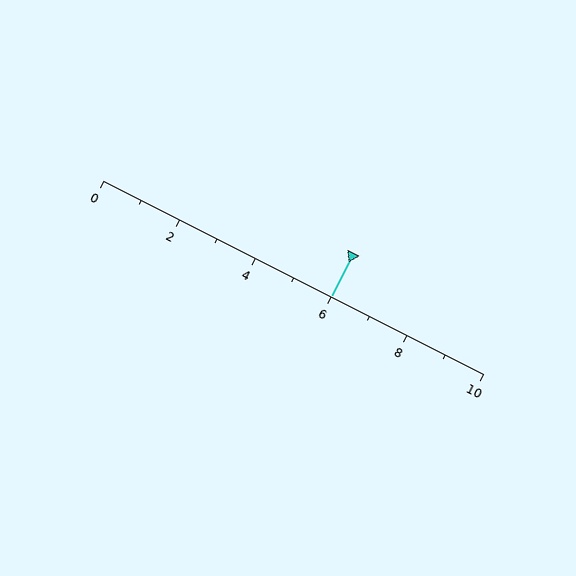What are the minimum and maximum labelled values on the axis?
The axis runs from 0 to 10.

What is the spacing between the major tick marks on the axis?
The major ticks are spaced 2 apart.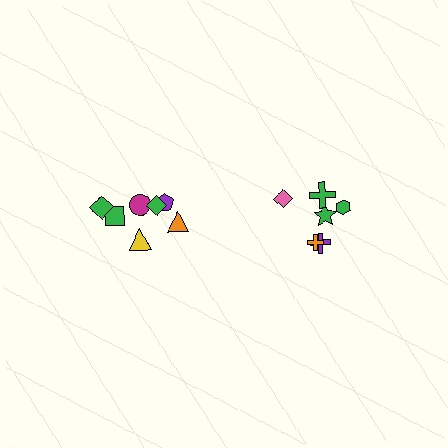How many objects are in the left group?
There are 8 objects.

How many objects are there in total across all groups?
There are 14 objects.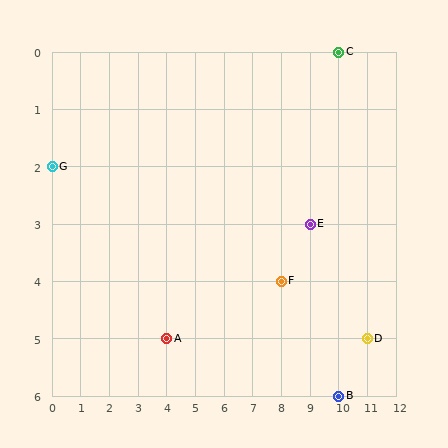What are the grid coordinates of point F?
Point F is at grid coordinates (8, 4).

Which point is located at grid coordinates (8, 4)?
Point F is at (8, 4).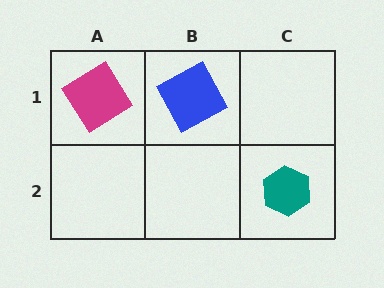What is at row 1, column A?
A magenta diamond.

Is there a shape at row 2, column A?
No, that cell is empty.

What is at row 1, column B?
A blue square.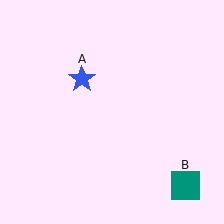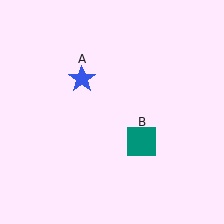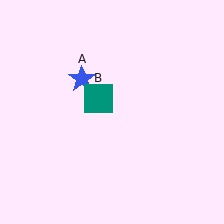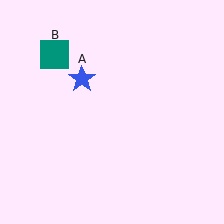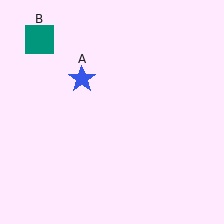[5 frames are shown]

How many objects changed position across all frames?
1 object changed position: teal square (object B).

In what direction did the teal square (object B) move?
The teal square (object B) moved up and to the left.